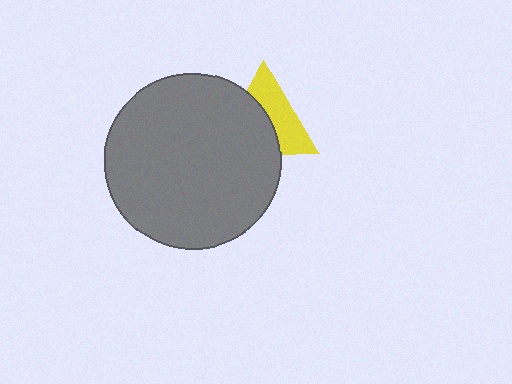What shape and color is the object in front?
The object in front is a gray circle.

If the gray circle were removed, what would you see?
You would see the complete yellow triangle.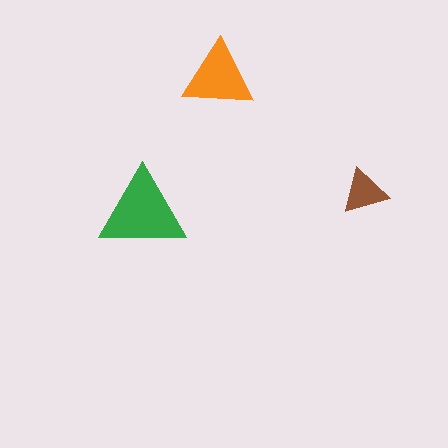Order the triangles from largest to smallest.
the green one, the orange one, the brown one.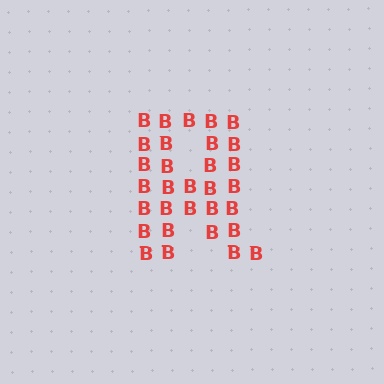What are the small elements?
The small elements are letter B's.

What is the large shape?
The large shape is the letter R.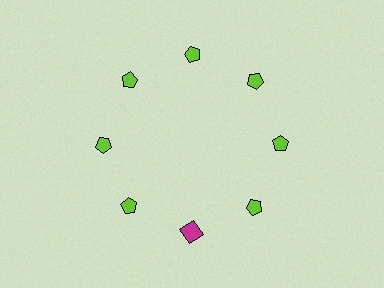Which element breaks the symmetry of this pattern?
The magenta square at roughly the 6 o'clock position breaks the symmetry. All other shapes are lime pentagons.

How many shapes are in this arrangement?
There are 8 shapes arranged in a ring pattern.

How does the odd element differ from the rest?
It differs in both color (magenta instead of lime) and shape (square instead of pentagon).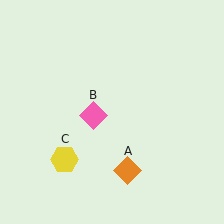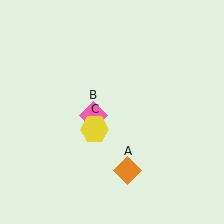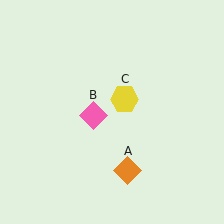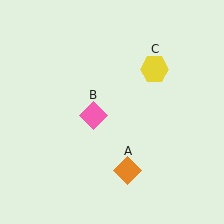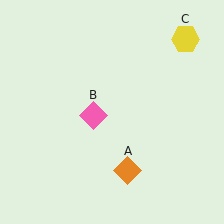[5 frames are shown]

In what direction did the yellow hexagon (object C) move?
The yellow hexagon (object C) moved up and to the right.